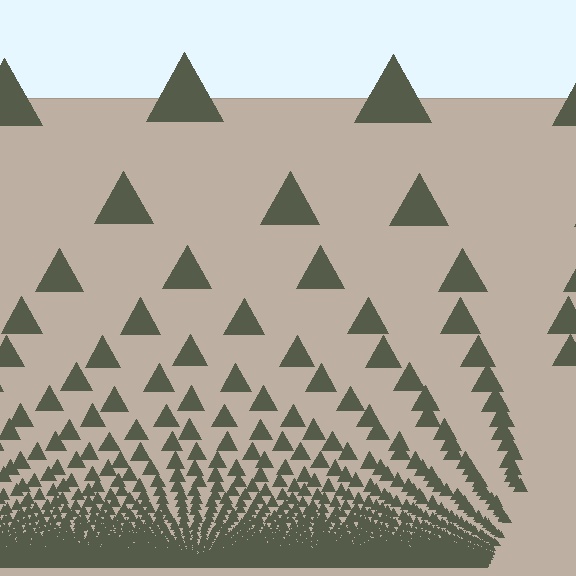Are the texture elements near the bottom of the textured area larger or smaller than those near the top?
Smaller. The gradient is inverted — elements near the bottom are smaller and denser.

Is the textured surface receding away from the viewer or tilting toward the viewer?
The surface appears to tilt toward the viewer. Texture elements get larger and sparser toward the top.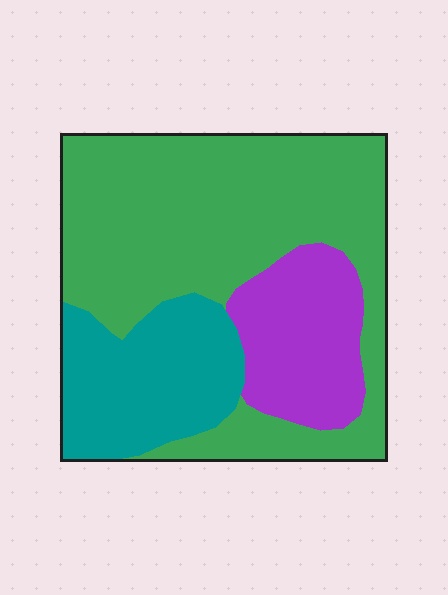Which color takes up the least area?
Purple, at roughly 20%.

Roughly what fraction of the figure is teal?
Teal takes up less than a quarter of the figure.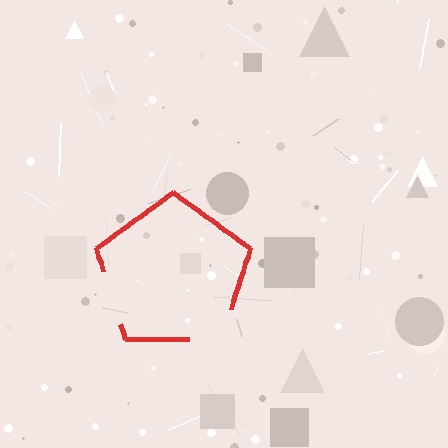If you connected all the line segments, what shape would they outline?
They would outline a pentagon.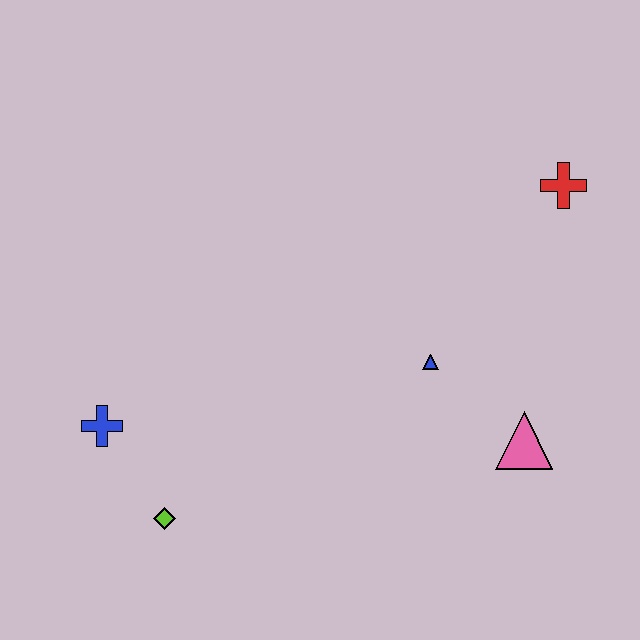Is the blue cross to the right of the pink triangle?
No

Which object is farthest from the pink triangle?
The blue cross is farthest from the pink triangle.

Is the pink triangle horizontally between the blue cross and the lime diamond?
No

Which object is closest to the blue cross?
The lime diamond is closest to the blue cross.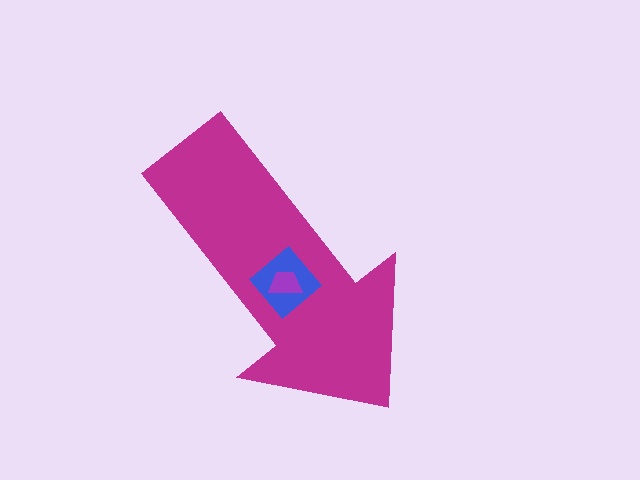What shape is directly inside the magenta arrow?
The blue diamond.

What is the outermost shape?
The magenta arrow.